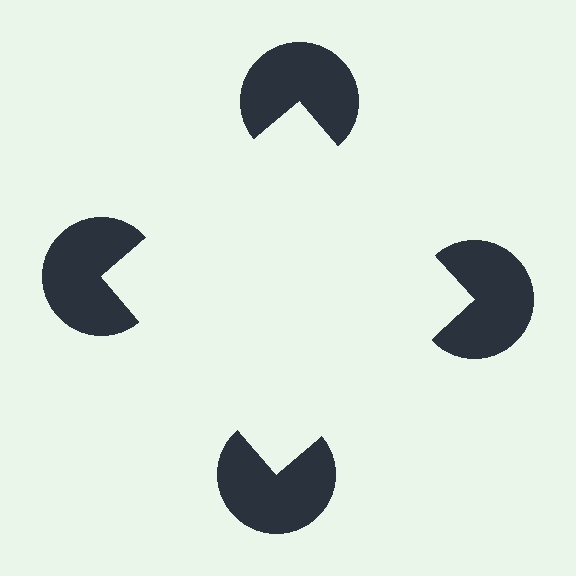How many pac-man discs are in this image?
There are 4 — one at each vertex of the illusory square.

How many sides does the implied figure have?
4 sides.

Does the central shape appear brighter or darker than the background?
It typically appears slightly brighter than the background, even though no actual brightness change is drawn.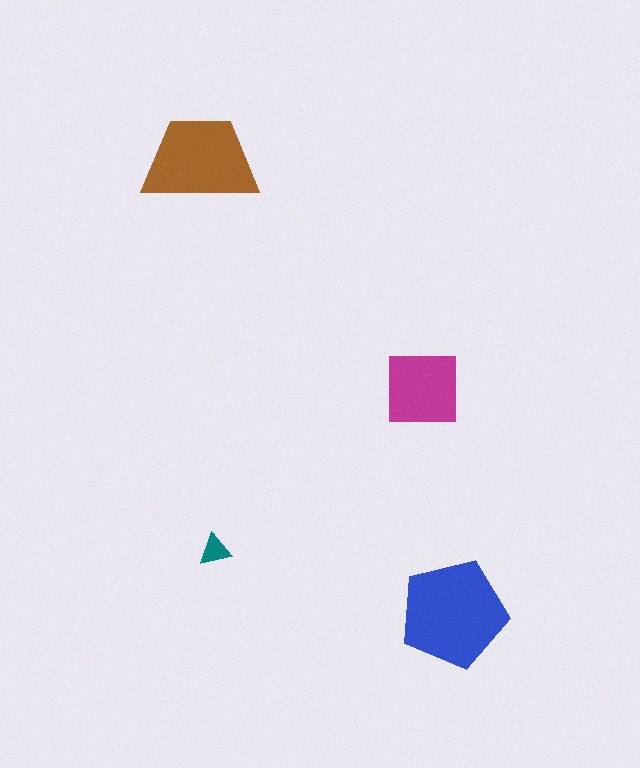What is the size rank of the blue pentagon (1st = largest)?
1st.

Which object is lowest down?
The blue pentagon is bottommost.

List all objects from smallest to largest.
The teal triangle, the magenta square, the brown trapezoid, the blue pentagon.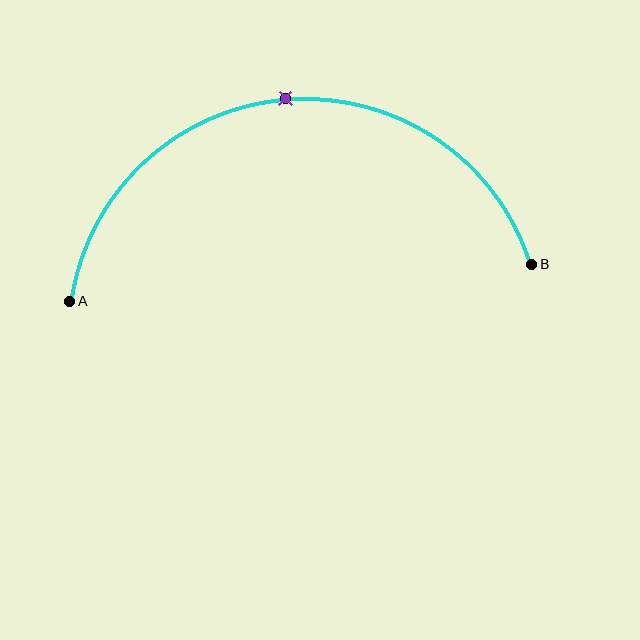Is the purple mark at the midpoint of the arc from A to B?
Yes. The purple mark lies on the arc at equal arc-length from both A and B — it is the arc midpoint.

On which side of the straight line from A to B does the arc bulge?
The arc bulges above the straight line connecting A and B.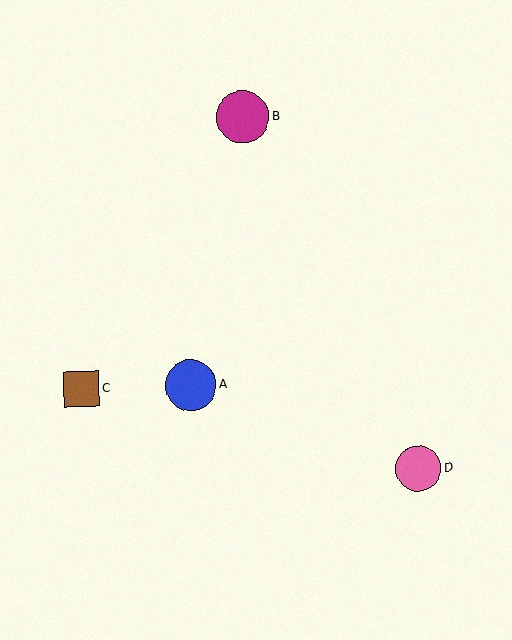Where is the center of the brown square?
The center of the brown square is at (81, 389).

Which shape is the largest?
The magenta circle (labeled B) is the largest.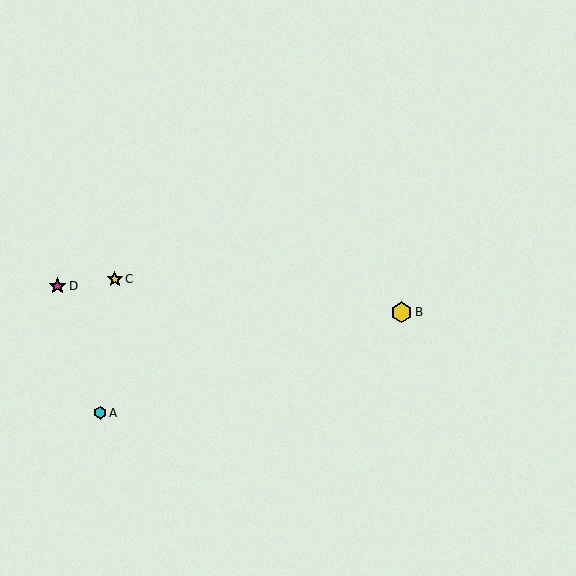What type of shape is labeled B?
Shape B is a yellow hexagon.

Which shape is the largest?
The yellow hexagon (labeled B) is the largest.